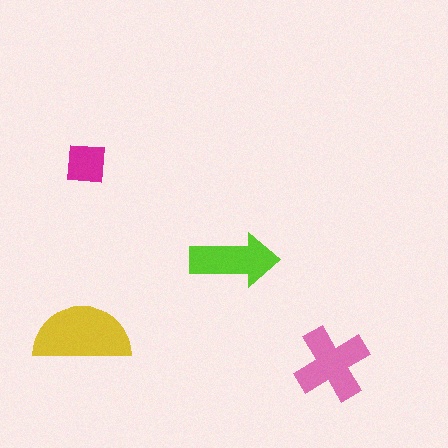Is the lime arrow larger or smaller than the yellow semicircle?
Smaller.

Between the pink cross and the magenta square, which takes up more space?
The pink cross.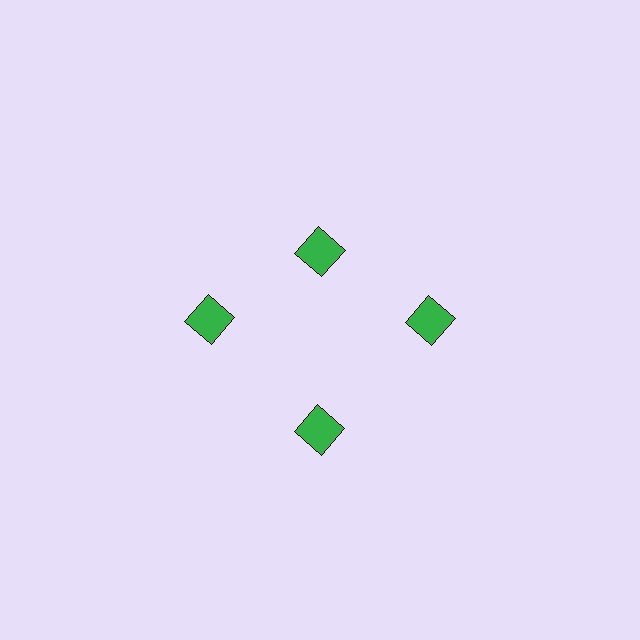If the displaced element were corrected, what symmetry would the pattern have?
It would have 4-fold rotational symmetry — the pattern would map onto itself every 90 degrees.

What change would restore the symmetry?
The symmetry would be restored by moving it outward, back onto the ring so that all 4 squares sit at equal angles and equal distance from the center.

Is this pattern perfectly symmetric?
No. The 4 green squares are arranged in a ring, but one element near the 12 o'clock position is pulled inward toward the center, breaking the 4-fold rotational symmetry.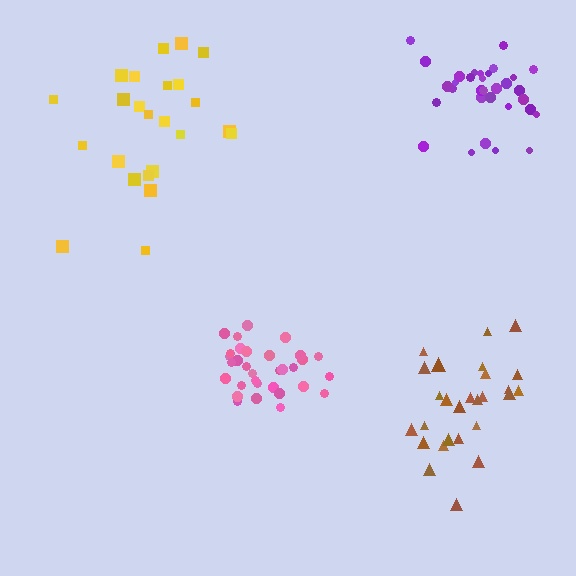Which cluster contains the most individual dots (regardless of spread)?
Pink (32).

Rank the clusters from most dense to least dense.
pink, purple, brown, yellow.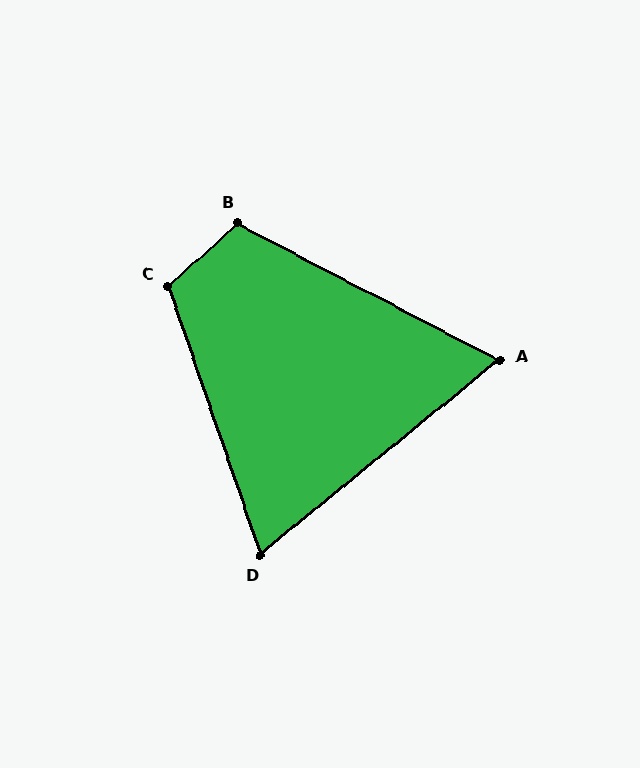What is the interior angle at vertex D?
Approximately 70 degrees (acute).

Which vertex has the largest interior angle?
C, at approximately 113 degrees.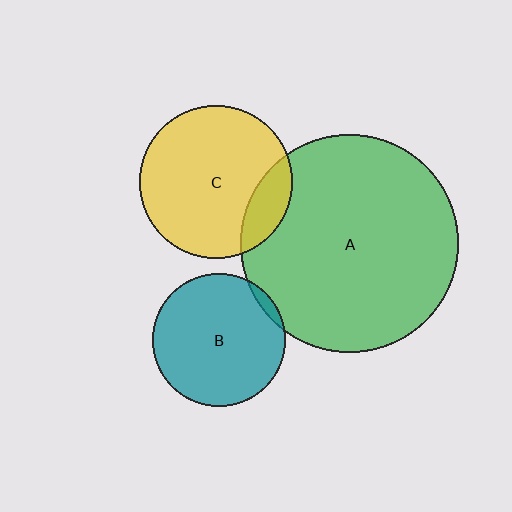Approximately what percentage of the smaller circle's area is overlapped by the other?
Approximately 15%.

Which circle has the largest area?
Circle A (green).